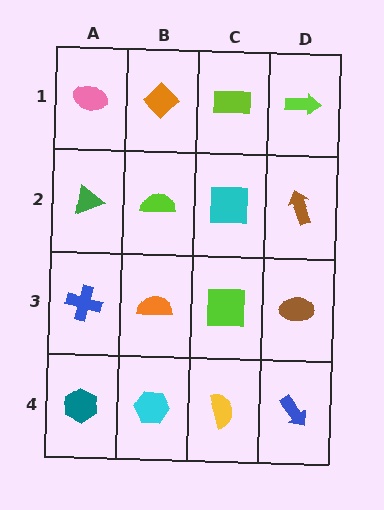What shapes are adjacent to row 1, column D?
A brown arrow (row 2, column D), a lime rectangle (row 1, column C).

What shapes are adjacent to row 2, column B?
An orange diamond (row 1, column B), an orange semicircle (row 3, column B), a green triangle (row 2, column A), a cyan square (row 2, column C).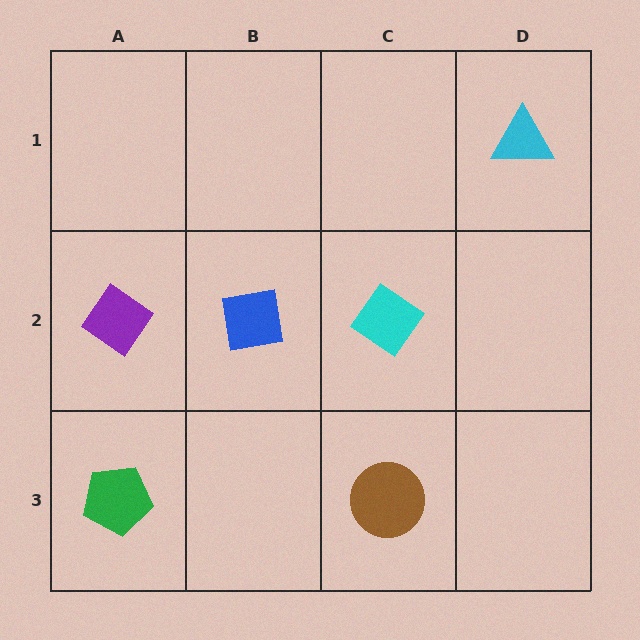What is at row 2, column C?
A cyan diamond.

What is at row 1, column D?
A cyan triangle.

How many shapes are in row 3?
2 shapes.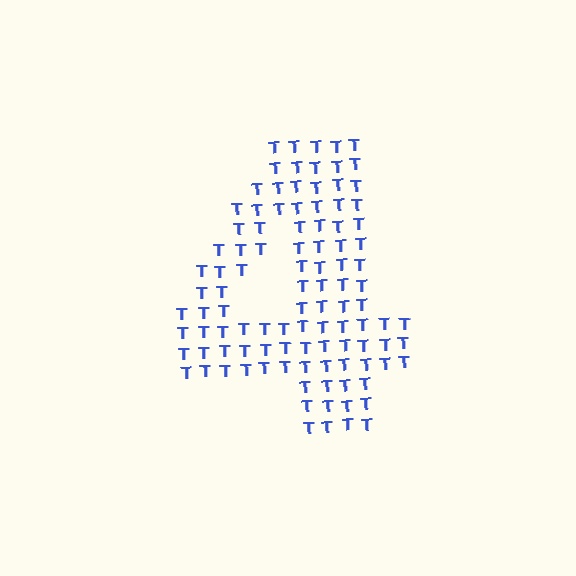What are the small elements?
The small elements are letter T's.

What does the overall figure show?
The overall figure shows the digit 4.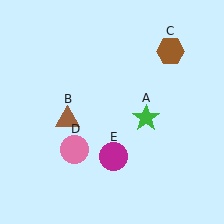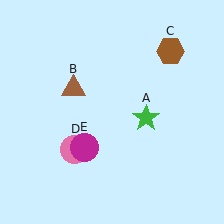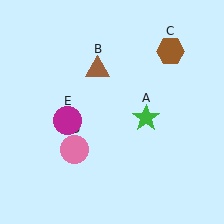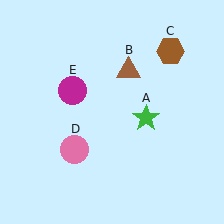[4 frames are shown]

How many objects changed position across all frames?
2 objects changed position: brown triangle (object B), magenta circle (object E).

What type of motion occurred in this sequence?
The brown triangle (object B), magenta circle (object E) rotated clockwise around the center of the scene.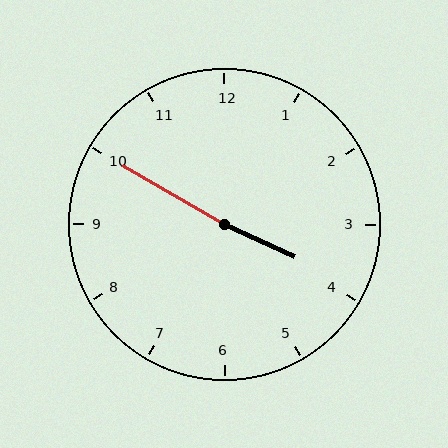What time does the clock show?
3:50.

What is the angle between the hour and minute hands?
Approximately 175 degrees.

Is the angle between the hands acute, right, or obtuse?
It is obtuse.